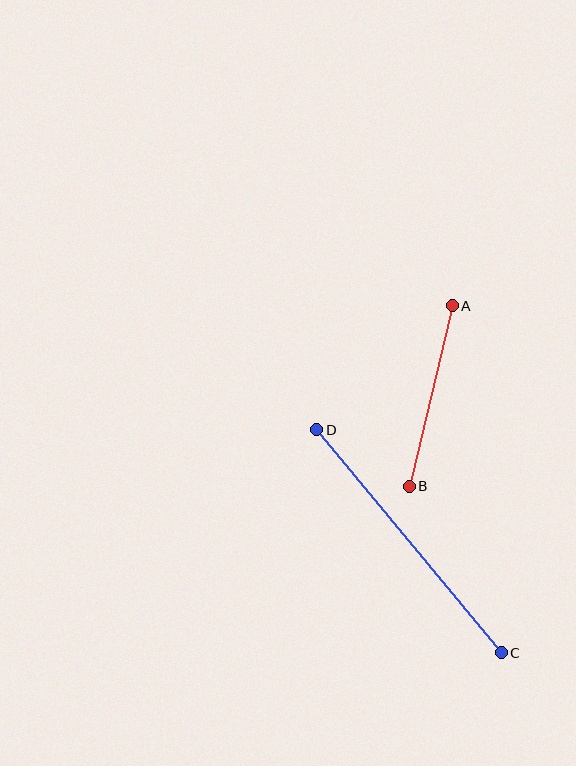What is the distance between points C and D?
The distance is approximately 289 pixels.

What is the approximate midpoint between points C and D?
The midpoint is at approximately (409, 541) pixels.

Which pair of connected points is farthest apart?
Points C and D are farthest apart.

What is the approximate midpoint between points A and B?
The midpoint is at approximately (431, 396) pixels.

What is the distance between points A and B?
The distance is approximately 186 pixels.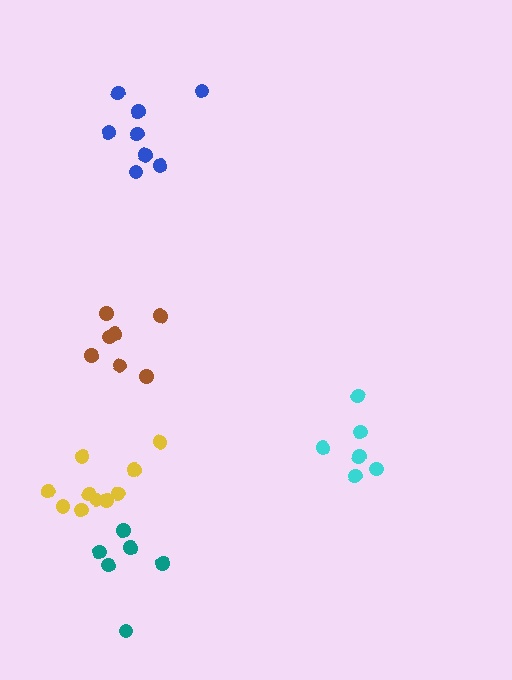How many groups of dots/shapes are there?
There are 5 groups.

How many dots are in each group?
Group 1: 6 dots, Group 2: 8 dots, Group 3: 7 dots, Group 4: 10 dots, Group 5: 6 dots (37 total).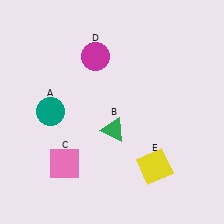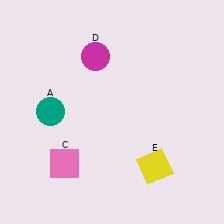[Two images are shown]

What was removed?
The green triangle (B) was removed in Image 2.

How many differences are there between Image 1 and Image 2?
There is 1 difference between the two images.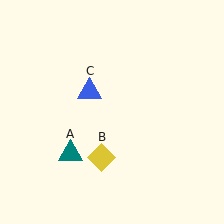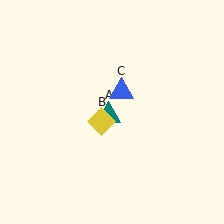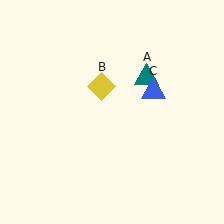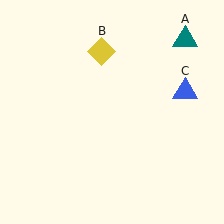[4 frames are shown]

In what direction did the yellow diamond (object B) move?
The yellow diamond (object B) moved up.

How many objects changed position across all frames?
3 objects changed position: teal triangle (object A), yellow diamond (object B), blue triangle (object C).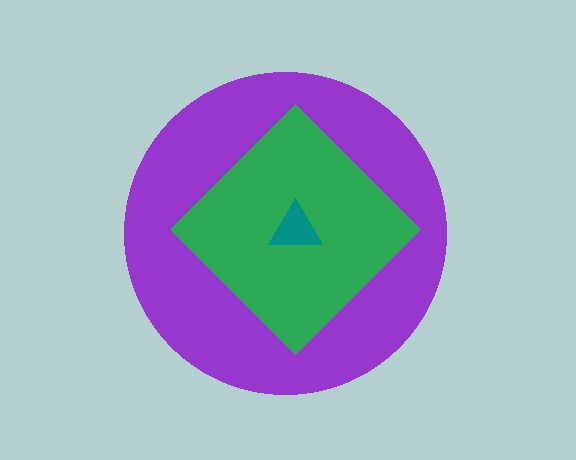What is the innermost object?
The teal triangle.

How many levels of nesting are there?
3.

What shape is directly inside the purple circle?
The green diamond.